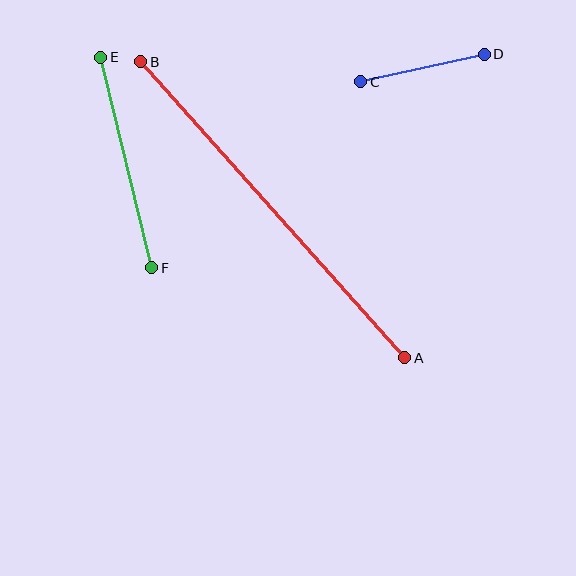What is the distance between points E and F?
The distance is approximately 217 pixels.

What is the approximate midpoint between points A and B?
The midpoint is at approximately (273, 210) pixels.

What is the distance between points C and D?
The distance is approximately 127 pixels.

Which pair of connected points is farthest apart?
Points A and B are farthest apart.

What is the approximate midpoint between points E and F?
The midpoint is at approximately (126, 162) pixels.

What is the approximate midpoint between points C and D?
The midpoint is at approximately (423, 68) pixels.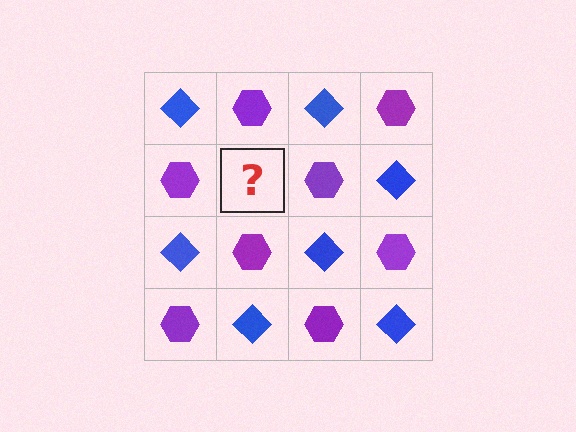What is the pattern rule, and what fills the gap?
The rule is that it alternates blue diamond and purple hexagon in a checkerboard pattern. The gap should be filled with a blue diamond.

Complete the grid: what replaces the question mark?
The question mark should be replaced with a blue diamond.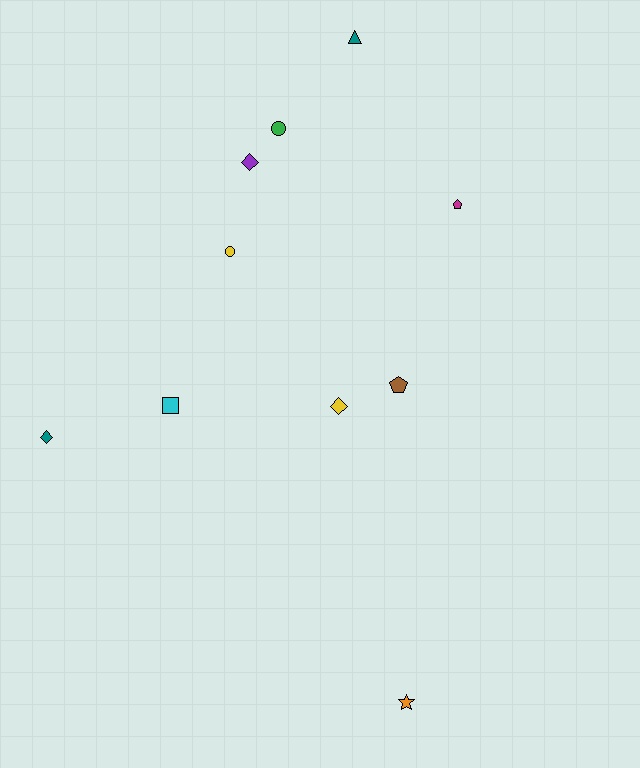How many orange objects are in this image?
There is 1 orange object.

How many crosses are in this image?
There are no crosses.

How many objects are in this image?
There are 10 objects.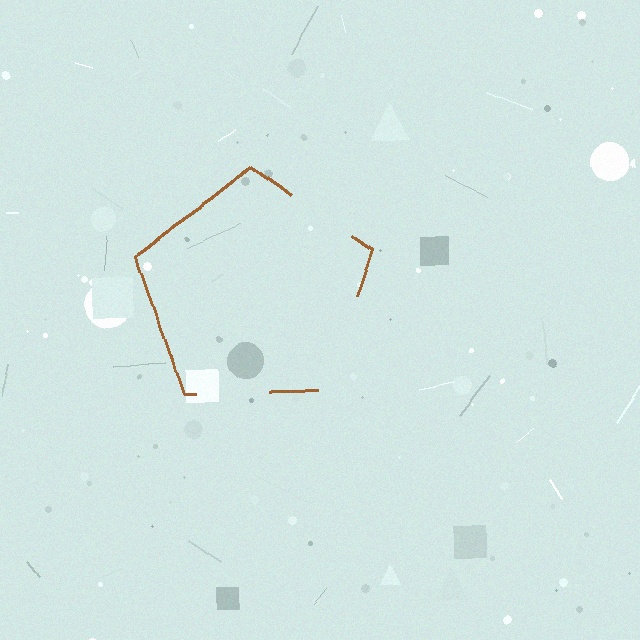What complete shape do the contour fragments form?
The contour fragments form a pentagon.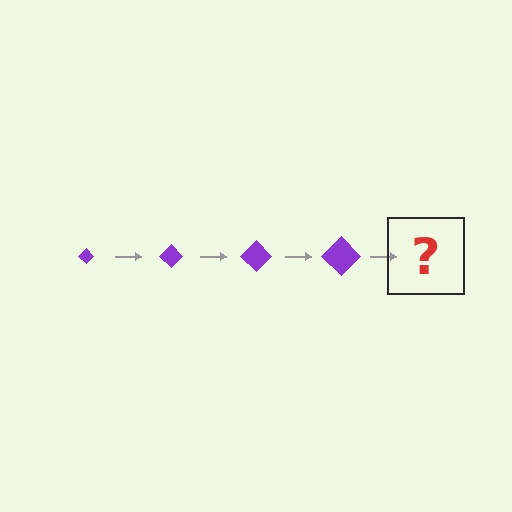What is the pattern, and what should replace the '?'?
The pattern is that the diamond gets progressively larger each step. The '?' should be a purple diamond, larger than the previous one.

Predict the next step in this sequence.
The next step is a purple diamond, larger than the previous one.